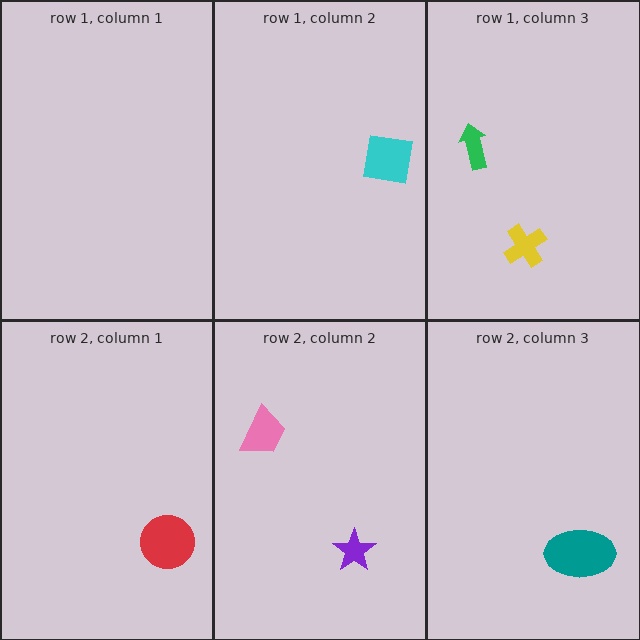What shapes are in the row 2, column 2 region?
The purple star, the pink trapezoid.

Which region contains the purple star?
The row 2, column 2 region.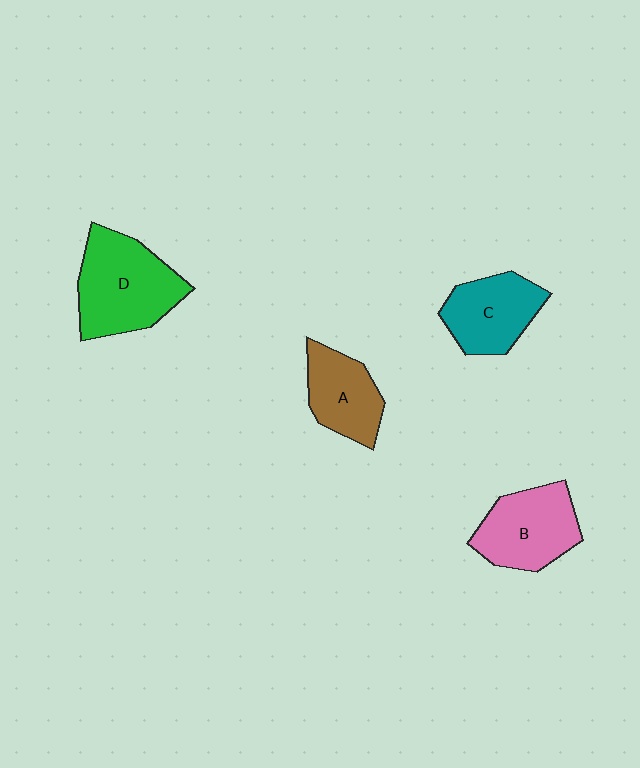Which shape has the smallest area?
Shape A (brown).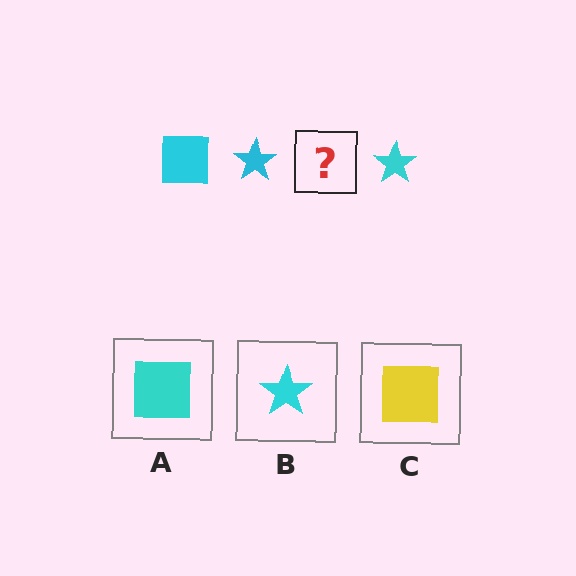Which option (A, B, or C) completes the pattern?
A.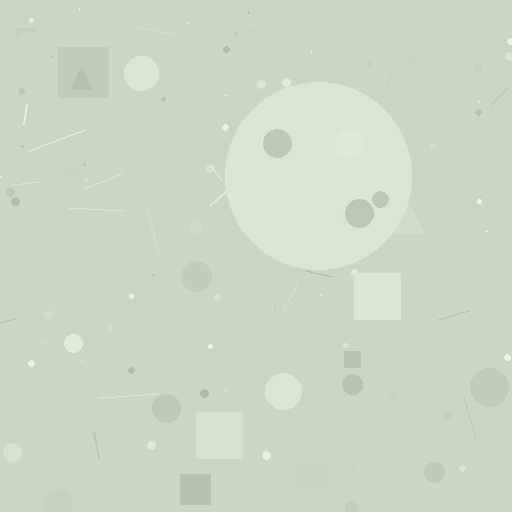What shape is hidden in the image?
A circle is hidden in the image.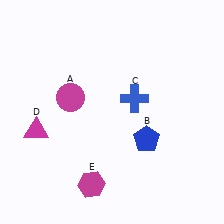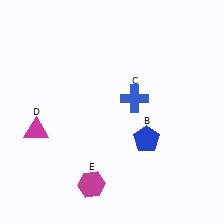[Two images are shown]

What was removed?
The magenta circle (A) was removed in Image 2.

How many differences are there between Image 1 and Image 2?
There is 1 difference between the two images.